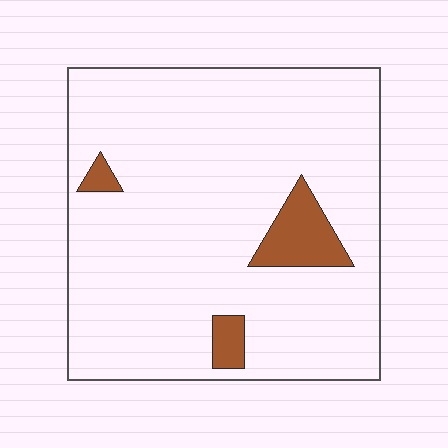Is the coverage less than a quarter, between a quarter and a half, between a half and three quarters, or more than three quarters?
Less than a quarter.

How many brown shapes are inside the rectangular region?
3.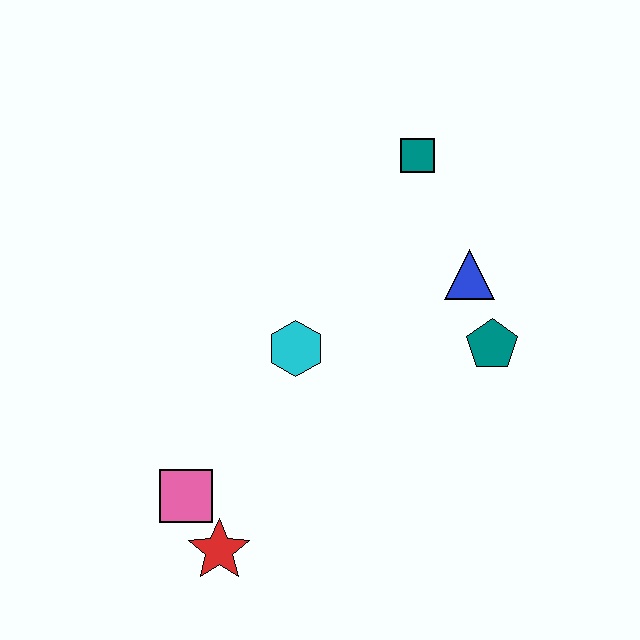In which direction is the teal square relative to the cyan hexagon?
The teal square is above the cyan hexagon.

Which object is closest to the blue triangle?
The teal pentagon is closest to the blue triangle.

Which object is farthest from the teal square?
The red star is farthest from the teal square.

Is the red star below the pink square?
Yes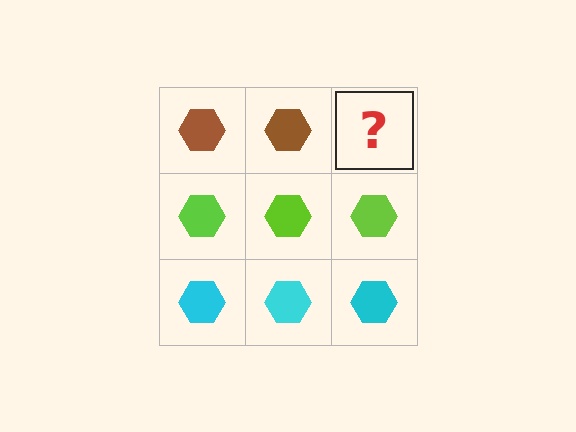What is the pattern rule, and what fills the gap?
The rule is that each row has a consistent color. The gap should be filled with a brown hexagon.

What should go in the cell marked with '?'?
The missing cell should contain a brown hexagon.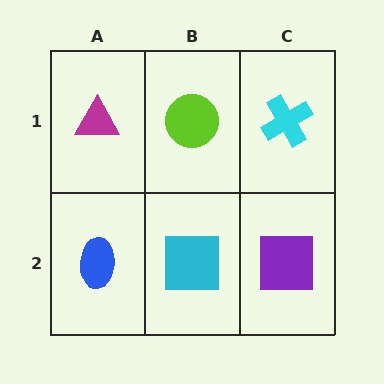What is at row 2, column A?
A blue ellipse.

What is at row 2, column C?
A purple square.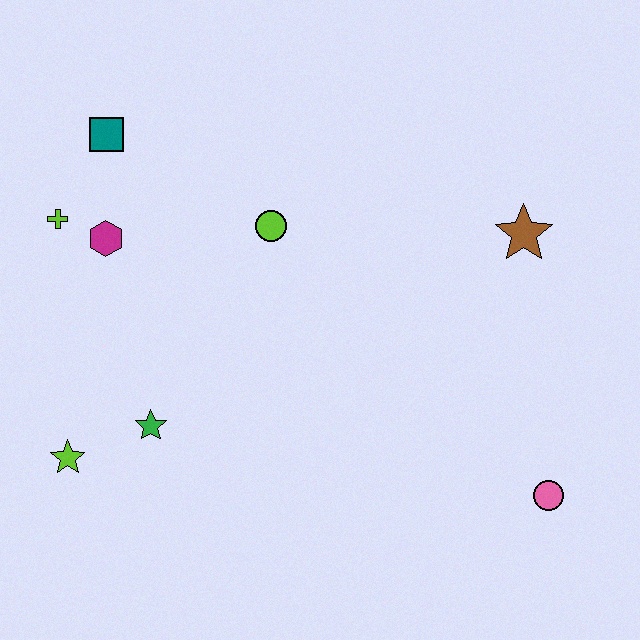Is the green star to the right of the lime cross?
Yes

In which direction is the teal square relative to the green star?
The teal square is above the green star.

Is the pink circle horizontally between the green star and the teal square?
No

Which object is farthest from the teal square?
The pink circle is farthest from the teal square.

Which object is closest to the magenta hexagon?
The lime cross is closest to the magenta hexagon.